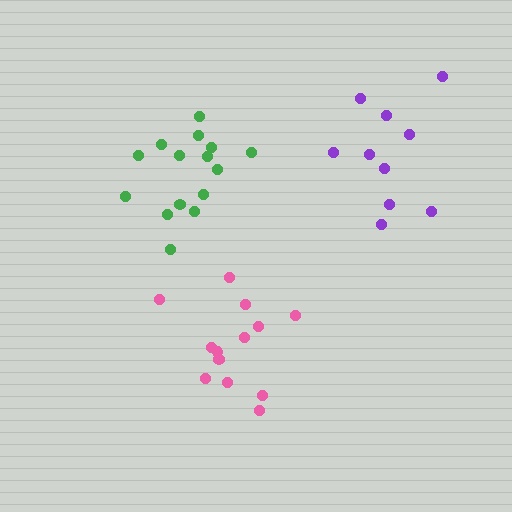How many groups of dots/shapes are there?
There are 3 groups.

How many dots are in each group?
Group 1: 13 dots, Group 2: 15 dots, Group 3: 10 dots (38 total).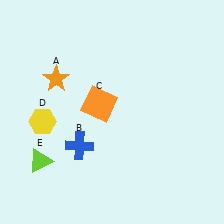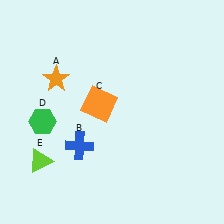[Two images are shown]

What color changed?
The hexagon (D) changed from yellow in Image 1 to green in Image 2.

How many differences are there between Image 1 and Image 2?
There is 1 difference between the two images.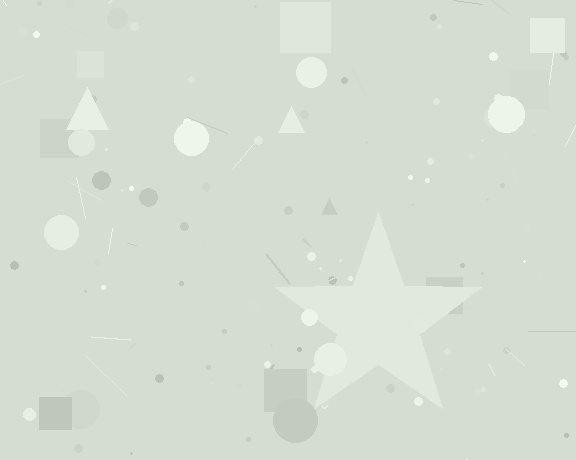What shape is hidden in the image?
A star is hidden in the image.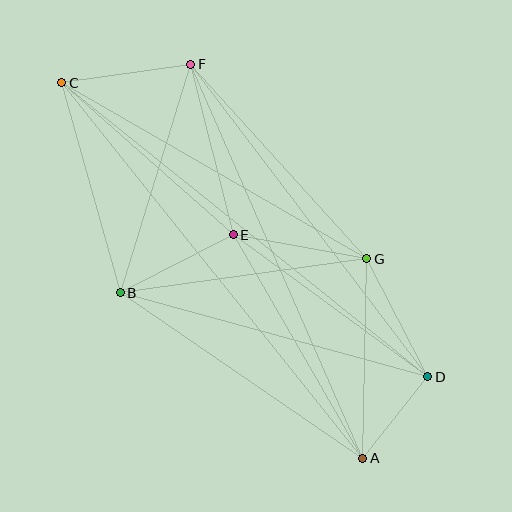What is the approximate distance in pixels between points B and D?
The distance between B and D is approximately 319 pixels.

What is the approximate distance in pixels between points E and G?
The distance between E and G is approximately 136 pixels.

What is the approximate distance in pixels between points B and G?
The distance between B and G is approximately 249 pixels.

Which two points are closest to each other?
Points A and D are closest to each other.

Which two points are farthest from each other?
Points A and C are farthest from each other.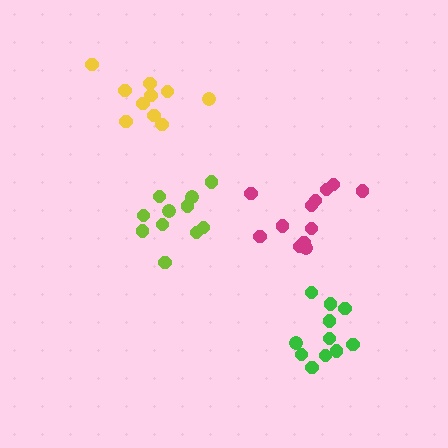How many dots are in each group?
Group 1: 11 dots, Group 2: 10 dots, Group 3: 11 dots, Group 4: 12 dots (44 total).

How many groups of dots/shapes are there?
There are 4 groups.